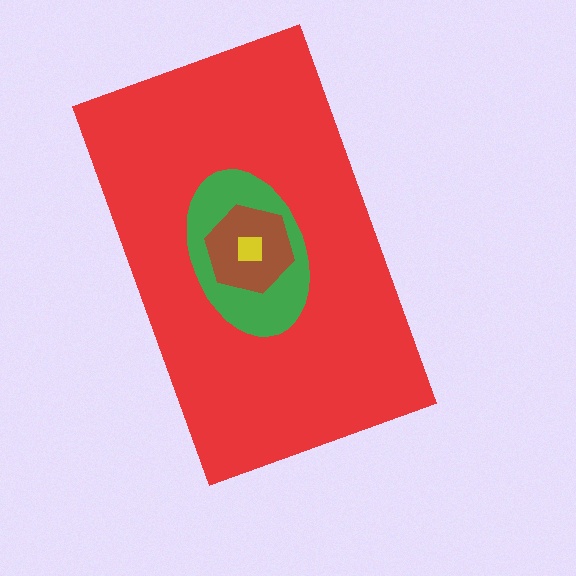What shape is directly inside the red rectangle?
The green ellipse.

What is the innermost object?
The yellow square.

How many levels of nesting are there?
4.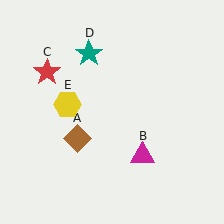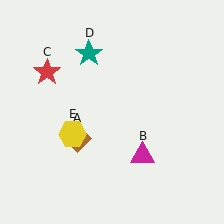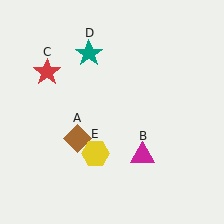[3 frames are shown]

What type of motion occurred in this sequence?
The yellow hexagon (object E) rotated counterclockwise around the center of the scene.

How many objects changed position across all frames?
1 object changed position: yellow hexagon (object E).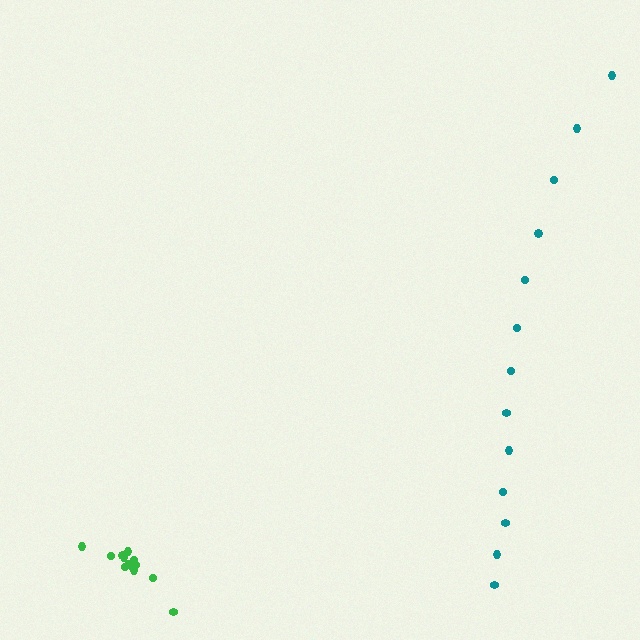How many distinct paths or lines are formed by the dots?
There are 2 distinct paths.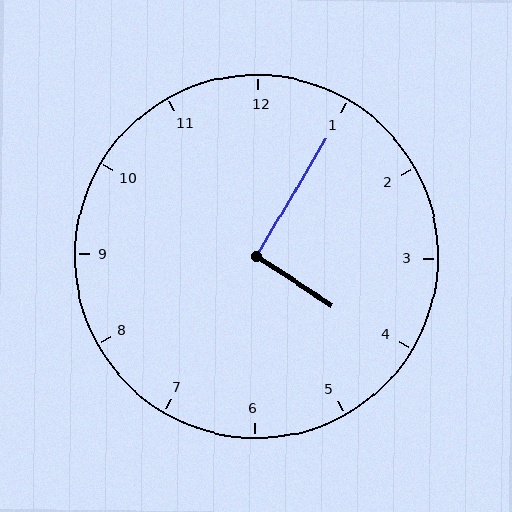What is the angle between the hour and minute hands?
Approximately 92 degrees.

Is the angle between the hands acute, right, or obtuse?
It is right.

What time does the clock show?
4:05.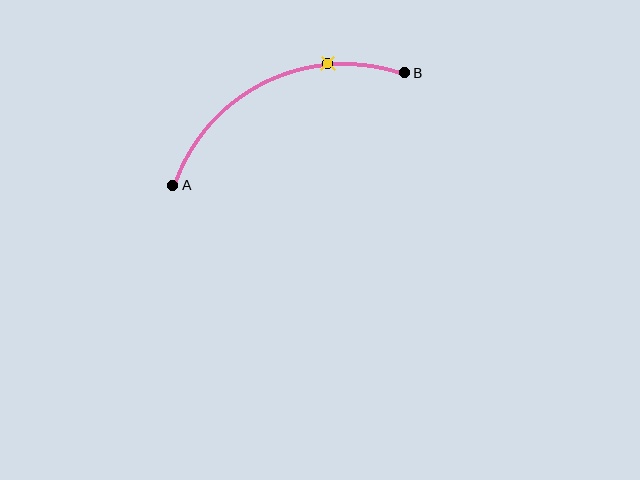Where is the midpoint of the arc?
The arc midpoint is the point on the curve farthest from the straight line joining A and B. It sits above that line.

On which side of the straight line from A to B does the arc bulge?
The arc bulges above the straight line connecting A and B.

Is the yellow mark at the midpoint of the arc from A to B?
No. The yellow mark lies on the arc but is closer to endpoint B. The arc midpoint would be at the point on the curve equidistant along the arc from both A and B.